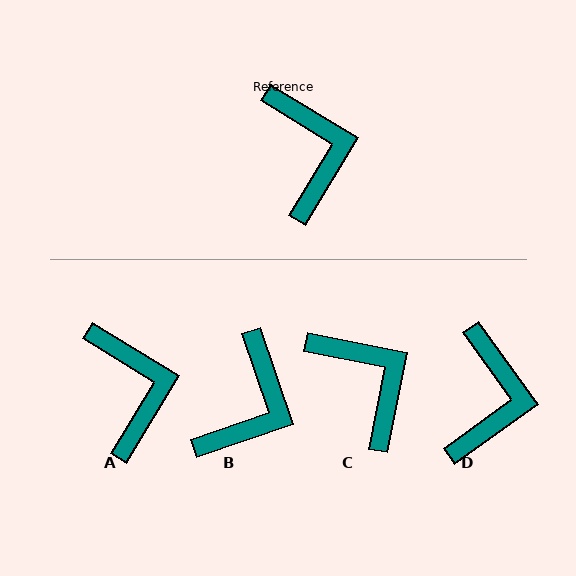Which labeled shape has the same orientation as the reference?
A.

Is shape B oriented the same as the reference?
No, it is off by about 40 degrees.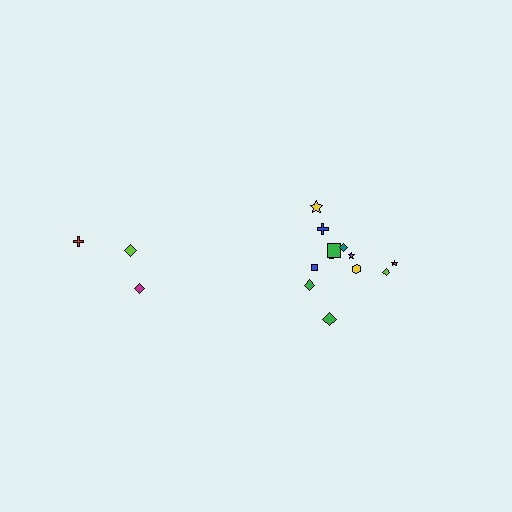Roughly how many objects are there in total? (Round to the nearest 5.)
Roughly 15 objects in total.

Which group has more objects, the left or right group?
The right group.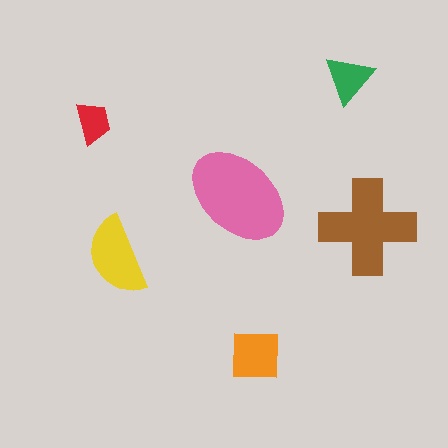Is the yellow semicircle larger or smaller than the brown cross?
Smaller.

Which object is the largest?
The pink ellipse.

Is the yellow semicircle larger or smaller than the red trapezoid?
Larger.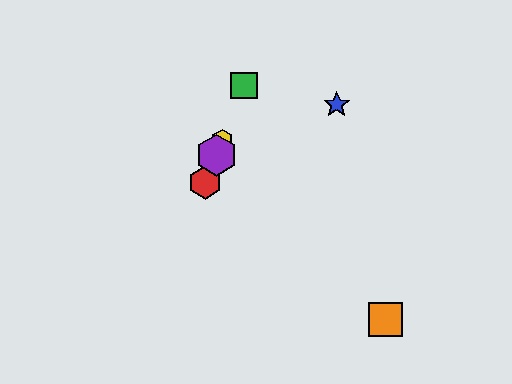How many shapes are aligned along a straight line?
4 shapes (the red hexagon, the green square, the yellow hexagon, the purple hexagon) are aligned along a straight line.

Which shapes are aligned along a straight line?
The red hexagon, the green square, the yellow hexagon, the purple hexagon are aligned along a straight line.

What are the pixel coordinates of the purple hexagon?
The purple hexagon is at (216, 155).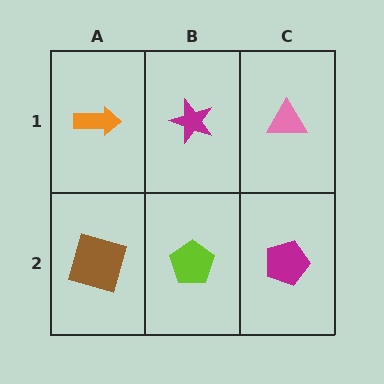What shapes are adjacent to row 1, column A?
A brown square (row 2, column A), a magenta star (row 1, column B).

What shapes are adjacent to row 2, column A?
An orange arrow (row 1, column A), a lime pentagon (row 2, column B).